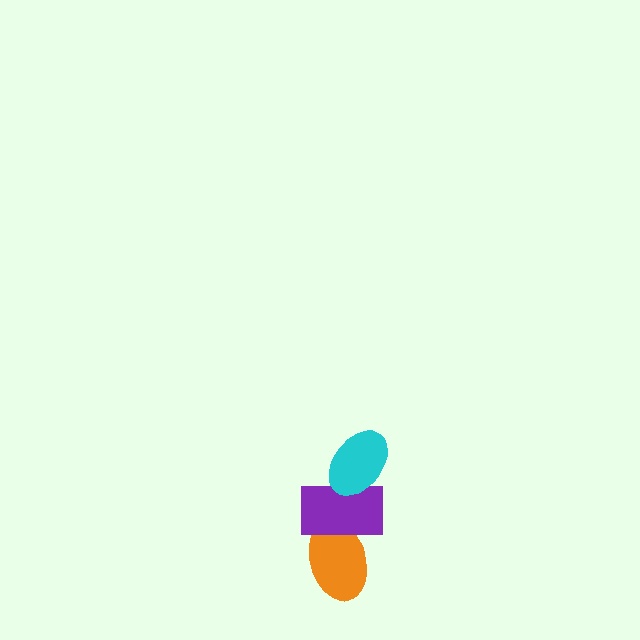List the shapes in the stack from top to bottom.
From top to bottom: the cyan ellipse, the purple rectangle, the orange ellipse.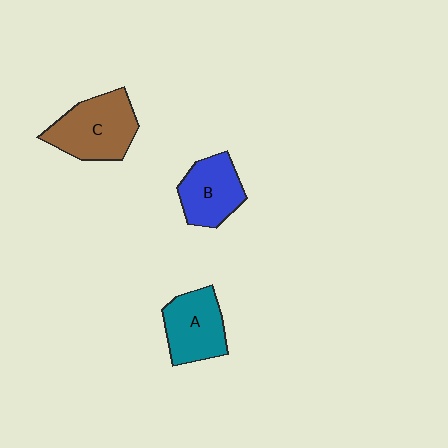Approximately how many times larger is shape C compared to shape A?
Approximately 1.2 times.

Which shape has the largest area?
Shape C (brown).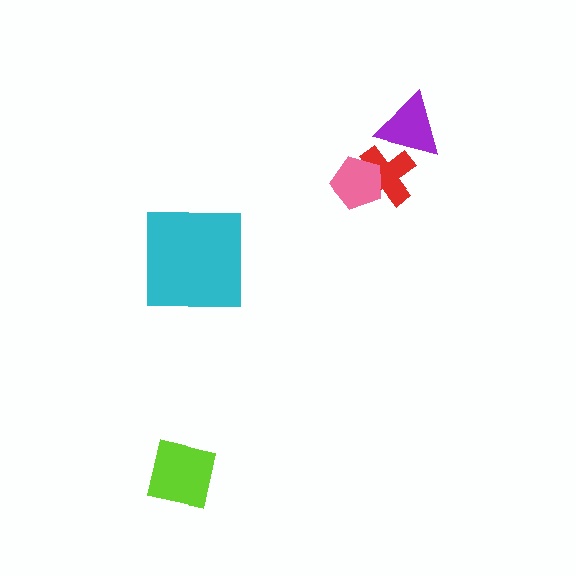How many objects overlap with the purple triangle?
1 object overlaps with the purple triangle.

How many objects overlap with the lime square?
0 objects overlap with the lime square.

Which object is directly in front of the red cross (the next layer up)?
The pink pentagon is directly in front of the red cross.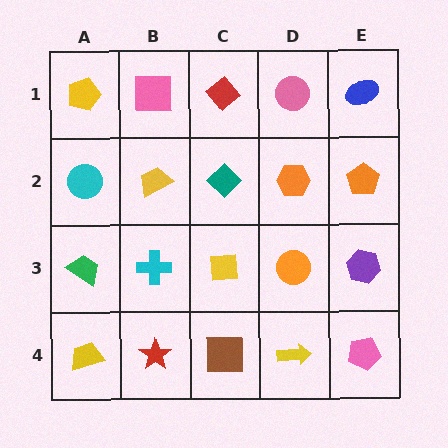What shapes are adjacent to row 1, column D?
An orange hexagon (row 2, column D), a red diamond (row 1, column C), a blue ellipse (row 1, column E).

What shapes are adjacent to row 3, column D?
An orange hexagon (row 2, column D), a yellow arrow (row 4, column D), a yellow square (row 3, column C), a purple hexagon (row 3, column E).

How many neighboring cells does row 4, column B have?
3.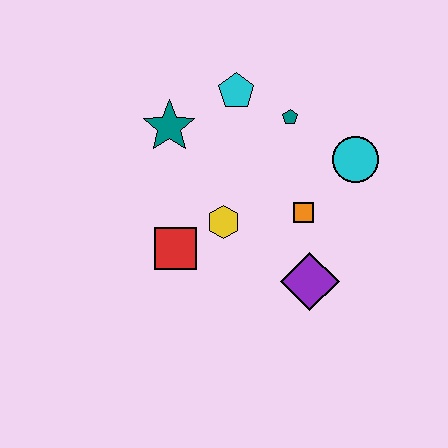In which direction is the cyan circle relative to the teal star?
The cyan circle is to the right of the teal star.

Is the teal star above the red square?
Yes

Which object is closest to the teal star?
The cyan pentagon is closest to the teal star.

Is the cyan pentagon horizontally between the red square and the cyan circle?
Yes